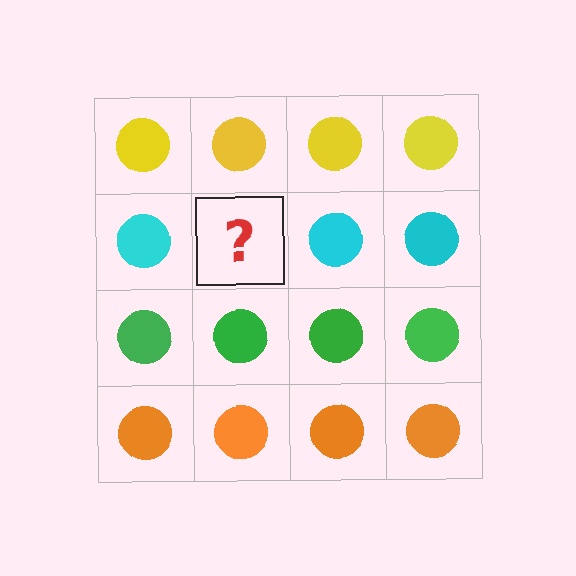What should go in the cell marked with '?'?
The missing cell should contain a cyan circle.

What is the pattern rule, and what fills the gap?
The rule is that each row has a consistent color. The gap should be filled with a cyan circle.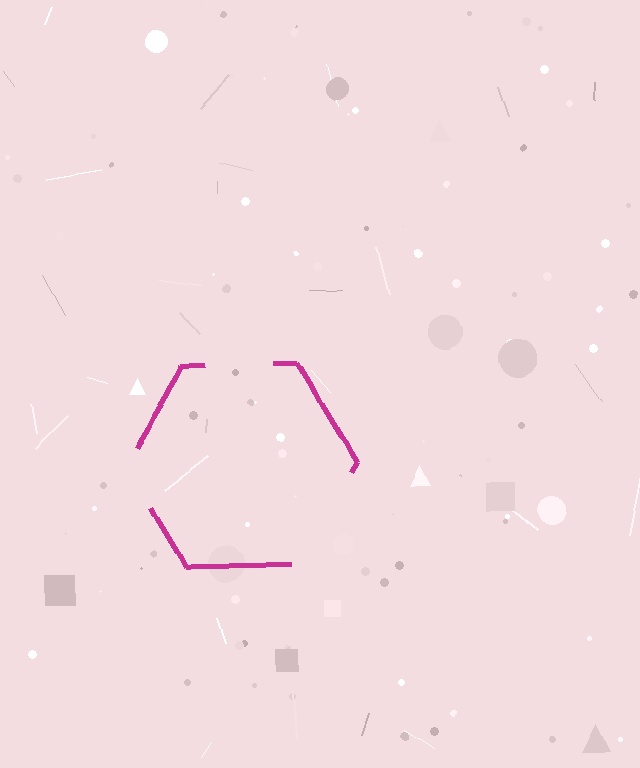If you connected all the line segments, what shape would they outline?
They would outline a hexagon.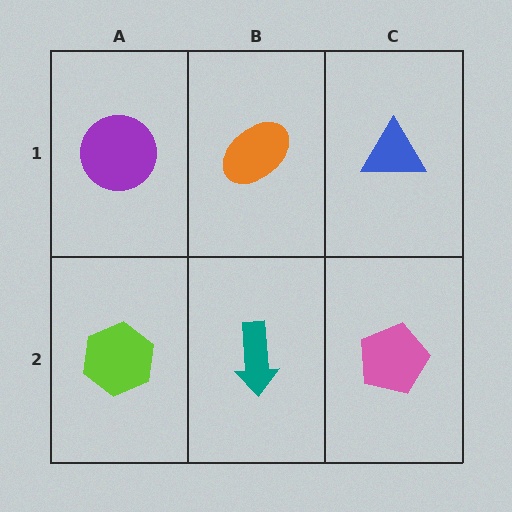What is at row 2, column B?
A teal arrow.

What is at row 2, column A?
A lime hexagon.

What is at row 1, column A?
A purple circle.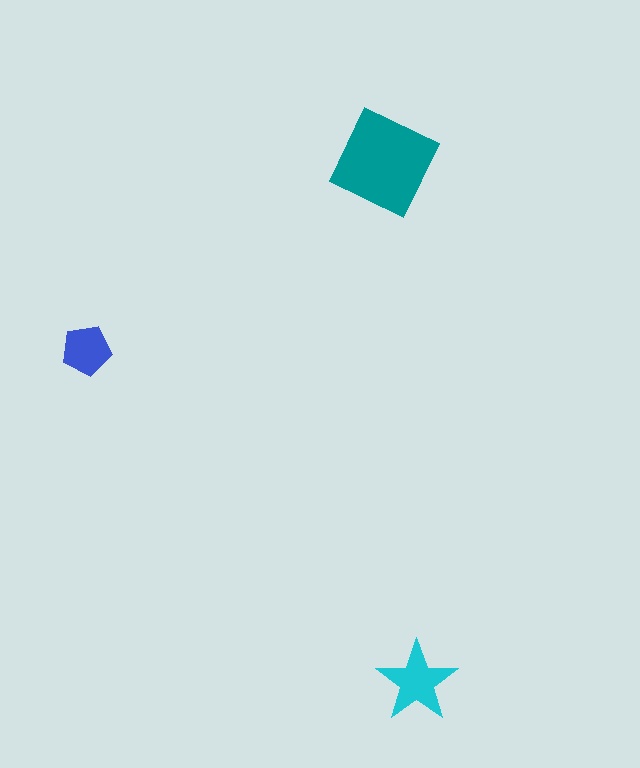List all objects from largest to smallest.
The teal square, the cyan star, the blue pentagon.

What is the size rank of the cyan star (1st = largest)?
2nd.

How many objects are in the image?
There are 3 objects in the image.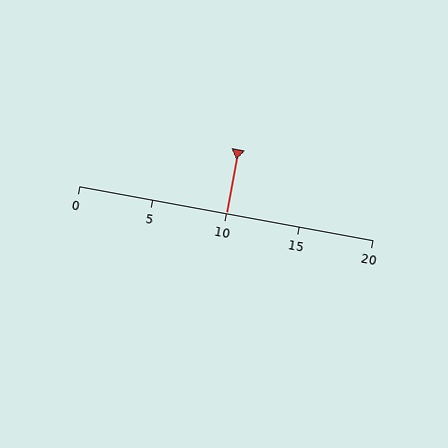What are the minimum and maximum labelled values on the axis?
The axis runs from 0 to 20.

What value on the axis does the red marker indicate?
The marker indicates approximately 10.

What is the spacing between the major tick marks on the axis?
The major ticks are spaced 5 apart.